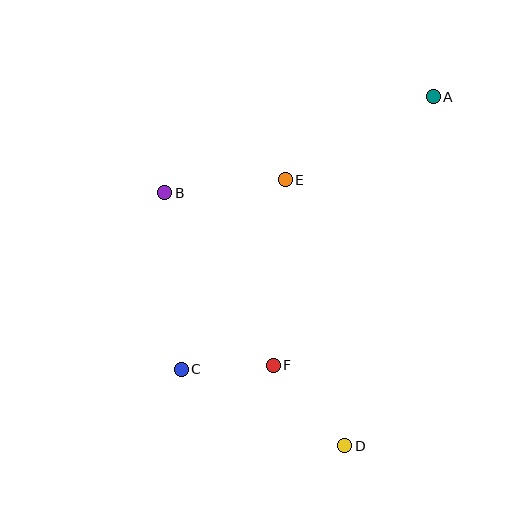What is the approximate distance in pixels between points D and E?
The distance between D and E is approximately 272 pixels.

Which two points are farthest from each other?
Points A and C are farthest from each other.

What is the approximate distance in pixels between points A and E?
The distance between A and E is approximately 170 pixels.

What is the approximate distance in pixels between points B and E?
The distance between B and E is approximately 121 pixels.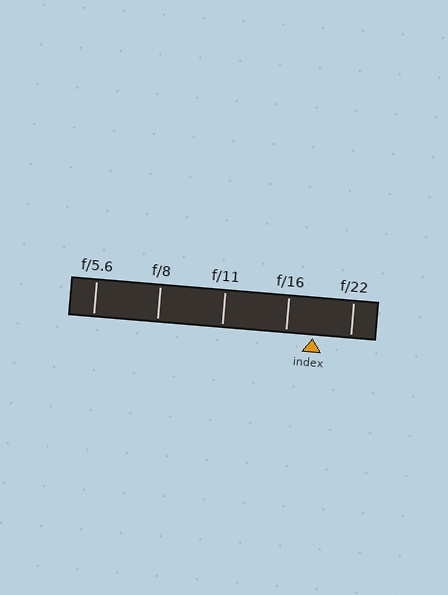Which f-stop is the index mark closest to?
The index mark is closest to f/16.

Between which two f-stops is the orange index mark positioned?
The index mark is between f/16 and f/22.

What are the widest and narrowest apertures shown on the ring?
The widest aperture shown is f/5.6 and the narrowest is f/22.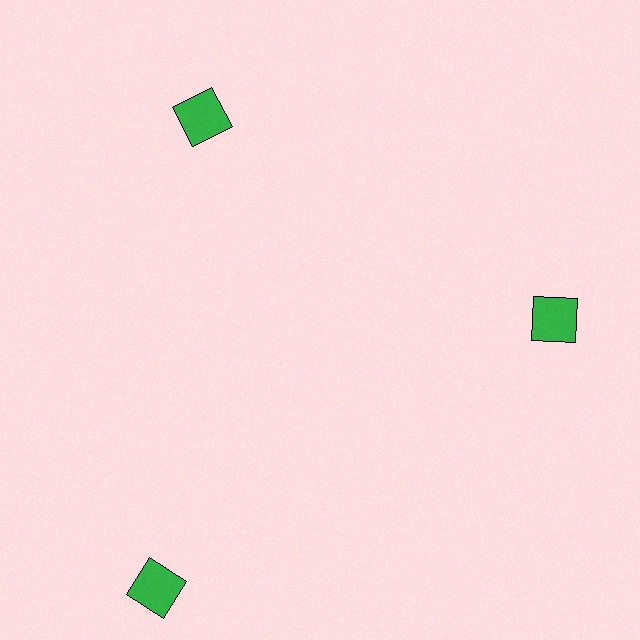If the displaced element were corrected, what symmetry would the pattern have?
It would have 3-fold rotational symmetry — the pattern would map onto itself every 120 degrees.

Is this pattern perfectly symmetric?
No. The 3 green squares are arranged in a ring, but one element near the 7 o'clock position is pushed outward from the center, breaking the 3-fold rotational symmetry.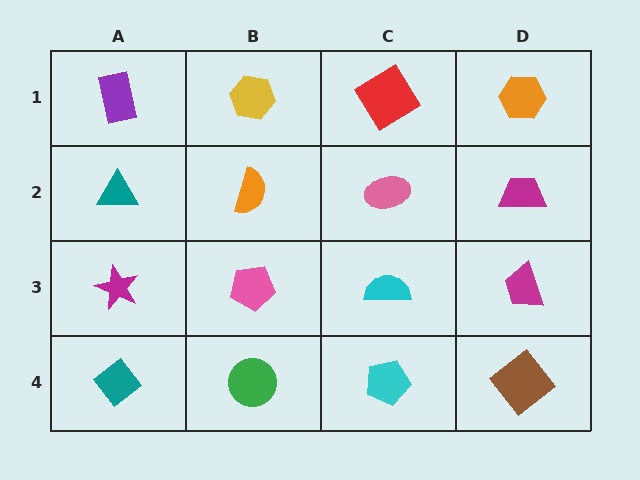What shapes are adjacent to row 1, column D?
A magenta trapezoid (row 2, column D), a red diamond (row 1, column C).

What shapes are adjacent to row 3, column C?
A pink ellipse (row 2, column C), a cyan pentagon (row 4, column C), a pink pentagon (row 3, column B), a magenta trapezoid (row 3, column D).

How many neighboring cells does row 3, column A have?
3.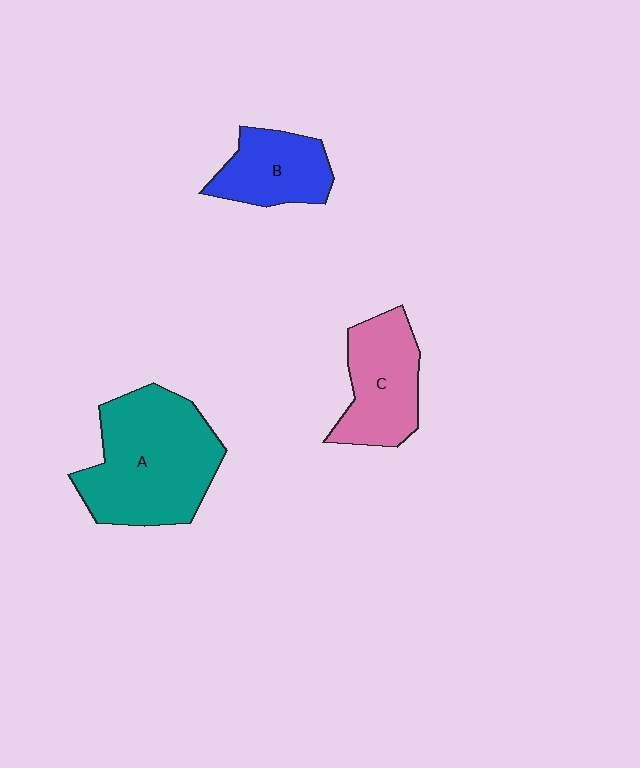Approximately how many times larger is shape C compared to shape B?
Approximately 1.2 times.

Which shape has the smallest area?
Shape B (blue).